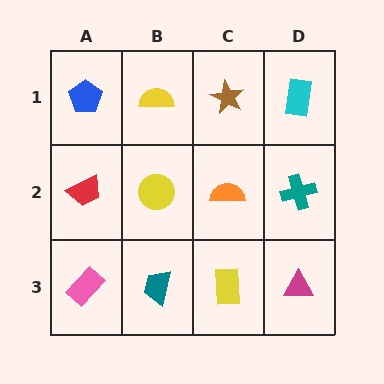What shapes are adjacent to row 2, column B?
A yellow semicircle (row 1, column B), a teal trapezoid (row 3, column B), a red trapezoid (row 2, column A), an orange semicircle (row 2, column C).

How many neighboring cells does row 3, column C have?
3.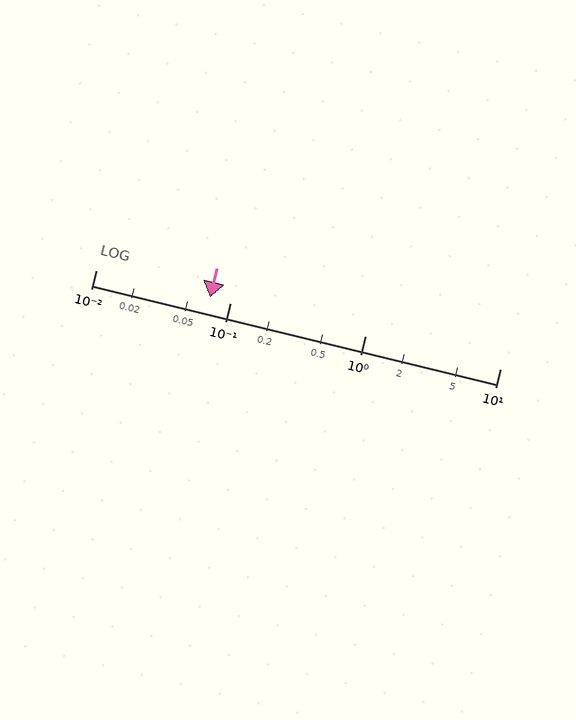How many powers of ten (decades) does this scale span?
The scale spans 3 decades, from 0.01 to 10.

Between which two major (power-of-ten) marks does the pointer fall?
The pointer is between 0.01 and 0.1.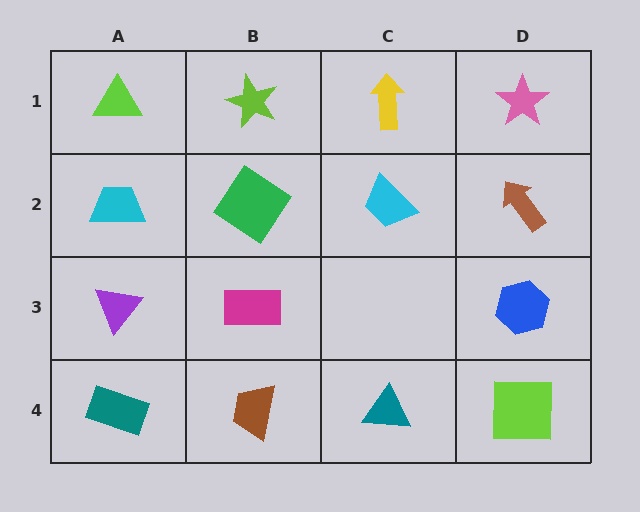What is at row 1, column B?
A lime star.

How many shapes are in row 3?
3 shapes.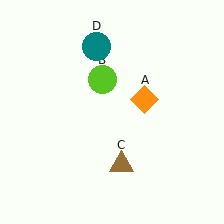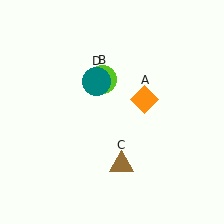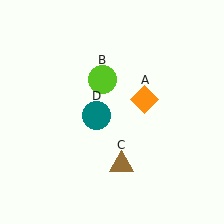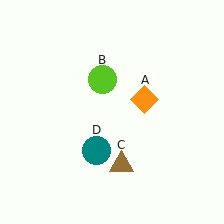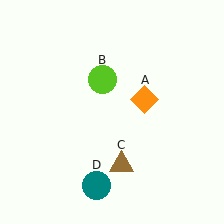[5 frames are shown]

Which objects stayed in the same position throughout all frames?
Orange diamond (object A) and lime circle (object B) and brown triangle (object C) remained stationary.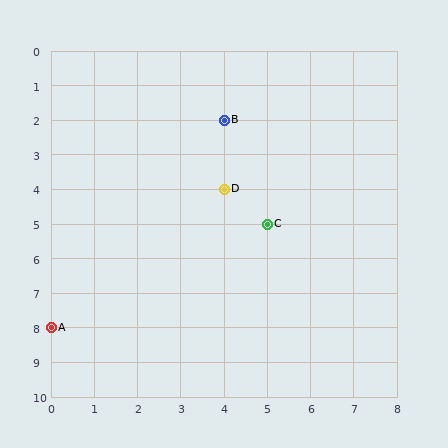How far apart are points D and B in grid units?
Points D and B are 2 rows apart.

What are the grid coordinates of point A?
Point A is at grid coordinates (0, 8).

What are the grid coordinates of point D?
Point D is at grid coordinates (4, 4).